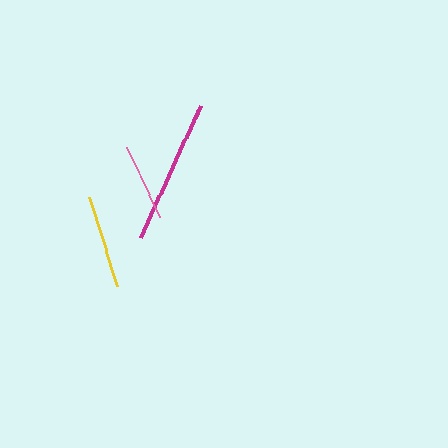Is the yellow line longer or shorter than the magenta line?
The magenta line is longer than the yellow line.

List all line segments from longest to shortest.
From longest to shortest: magenta, yellow, pink.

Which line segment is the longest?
The magenta line is the longest at approximately 144 pixels.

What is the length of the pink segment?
The pink segment is approximately 77 pixels long.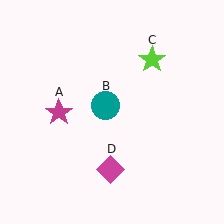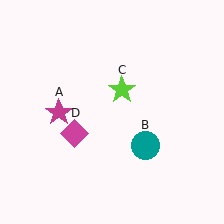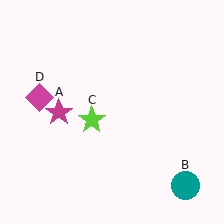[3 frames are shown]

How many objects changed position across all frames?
3 objects changed position: teal circle (object B), lime star (object C), magenta diamond (object D).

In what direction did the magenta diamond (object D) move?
The magenta diamond (object D) moved up and to the left.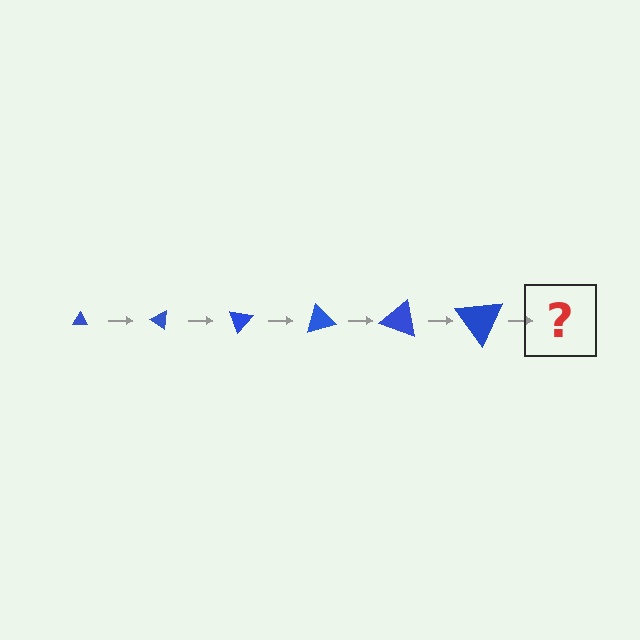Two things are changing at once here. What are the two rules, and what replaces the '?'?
The two rules are that the triangle grows larger each step and it rotates 35 degrees each step. The '?' should be a triangle, larger than the previous one and rotated 210 degrees from the start.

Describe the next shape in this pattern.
It should be a triangle, larger than the previous one and rotated 210 degrees from the start.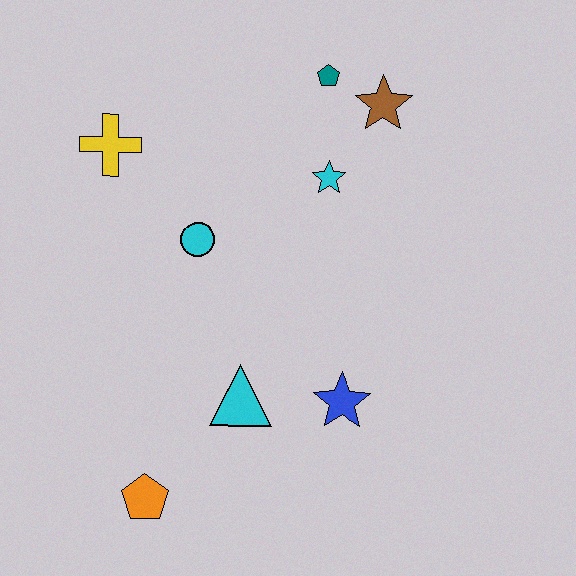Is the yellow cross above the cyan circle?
Yes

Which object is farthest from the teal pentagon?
The orange pentagon is farthest from the teal pentagon.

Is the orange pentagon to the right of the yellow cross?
Yes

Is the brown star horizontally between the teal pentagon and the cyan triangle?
No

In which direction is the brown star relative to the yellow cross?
The brown star is to the right of the yellow cross.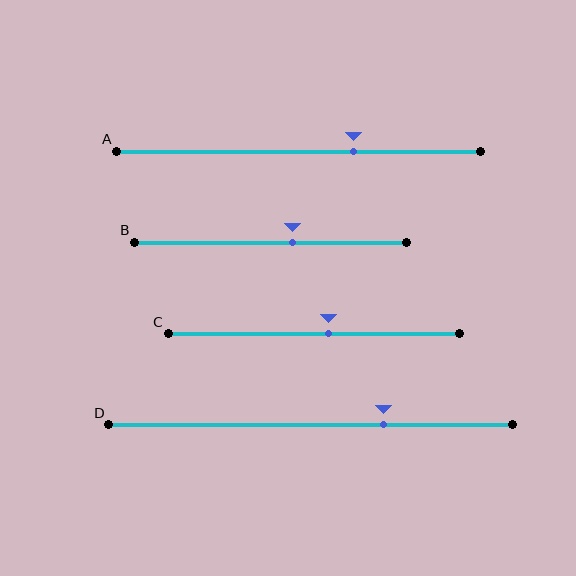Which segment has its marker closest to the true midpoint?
Segment C has its marker closest to the true midpoint.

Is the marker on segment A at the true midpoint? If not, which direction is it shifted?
No, the marker on segment A is shifted to the right by about 15% of the segment length.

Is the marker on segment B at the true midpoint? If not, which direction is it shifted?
No, the marker on segment B is shifted to the right by about 8% of the segment length.